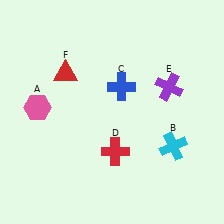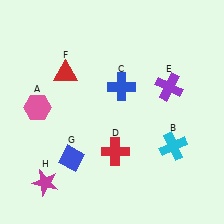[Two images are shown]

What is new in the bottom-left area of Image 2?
A blue diamond (G) was added in the bottom-left area of Image 2.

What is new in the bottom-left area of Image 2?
A magenta star (H) was added in the bottom-left area of Image 2.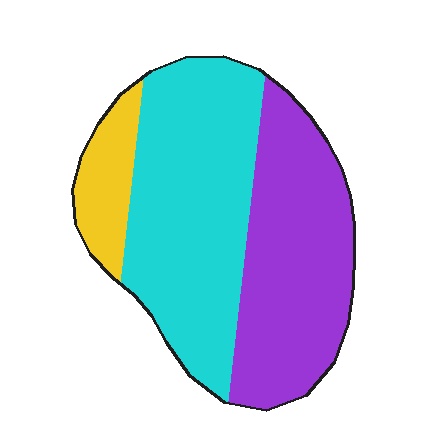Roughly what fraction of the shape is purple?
Purple covers roughly 40% of the shape.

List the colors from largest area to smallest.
From largest to smallest: cyan, purple, yellow.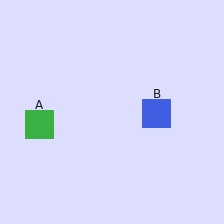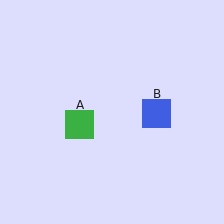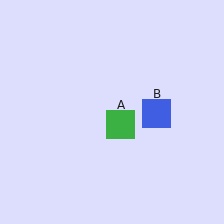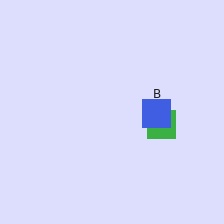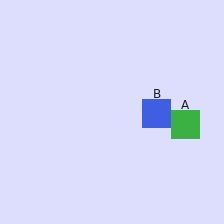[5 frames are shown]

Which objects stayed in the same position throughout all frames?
Blue square (object B) remained stationary.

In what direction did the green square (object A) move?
The green square (object A) moved right.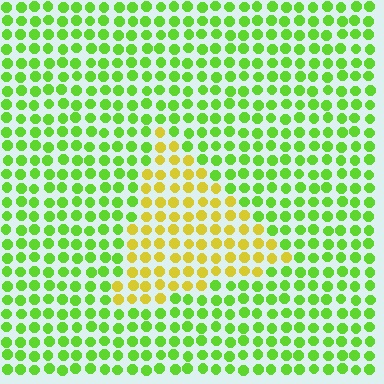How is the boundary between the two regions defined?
The boundary is defined purely by a slight shift in hue (about 48 degrees). Spacing, size, and orientation are identical on both sides.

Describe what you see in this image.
The image is filled with small lime elements in a uniform arrangement. A triangle-shaped region is visible where the elements are tinted to a slightly different hue, forming a subtle color boundary.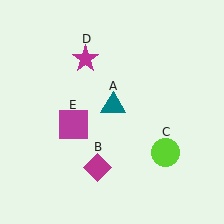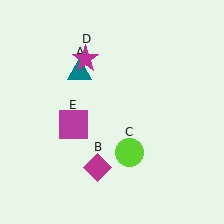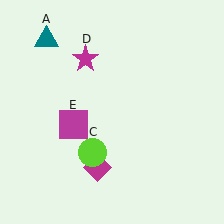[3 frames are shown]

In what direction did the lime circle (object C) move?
The lime circle (object C) moved left.